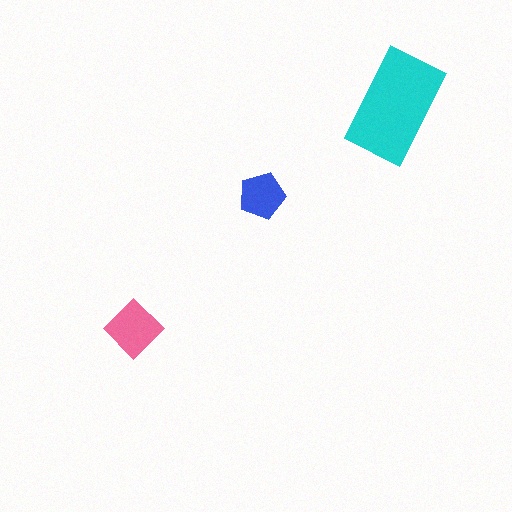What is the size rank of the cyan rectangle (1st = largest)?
1st.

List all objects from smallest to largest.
The blue pentagon, the pink diamond, the cyan rectangle.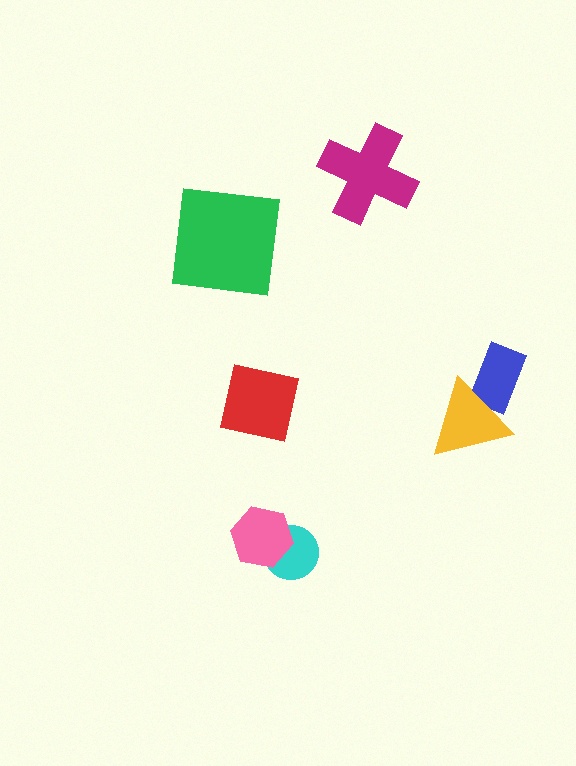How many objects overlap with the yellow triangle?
1 object overlaps with the yellow triangle.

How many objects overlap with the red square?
0 objects overlap with the red square.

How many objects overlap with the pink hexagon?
1 object overlaps with the pink hexagon.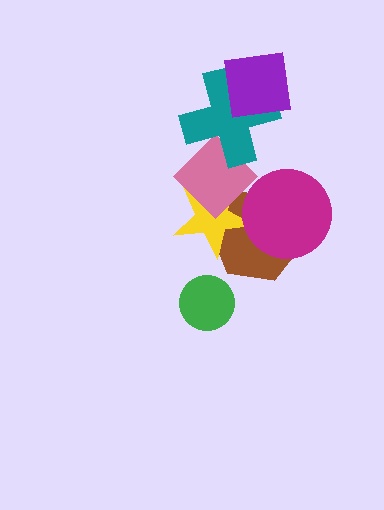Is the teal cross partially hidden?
Yes, it is partially covered by another shape.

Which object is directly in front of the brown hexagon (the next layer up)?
The yellow star is directly in front of the brown hexagon.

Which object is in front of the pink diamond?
The teal cross is in front of the pink diamond.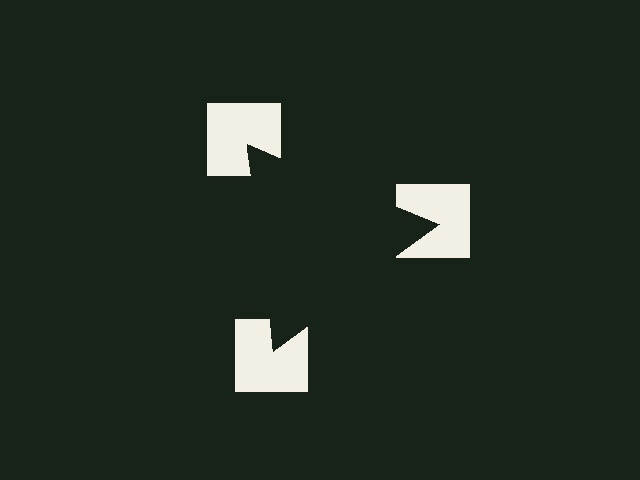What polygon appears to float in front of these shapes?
An illusory triangle — its edges are inferred from the aligned wedge cuts in the notched squares, not physically drawn.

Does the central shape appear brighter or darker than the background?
It typically appears slightly darker than the background, even though no actual brightness change is drawn.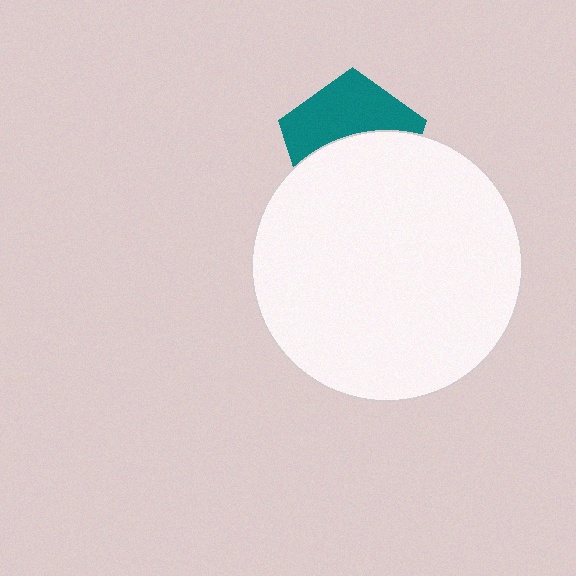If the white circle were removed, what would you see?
You would see the complete teal pentagon.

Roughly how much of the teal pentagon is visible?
About half of it is visible (roughly 46%).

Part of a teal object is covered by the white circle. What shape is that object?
It is a pentagon.